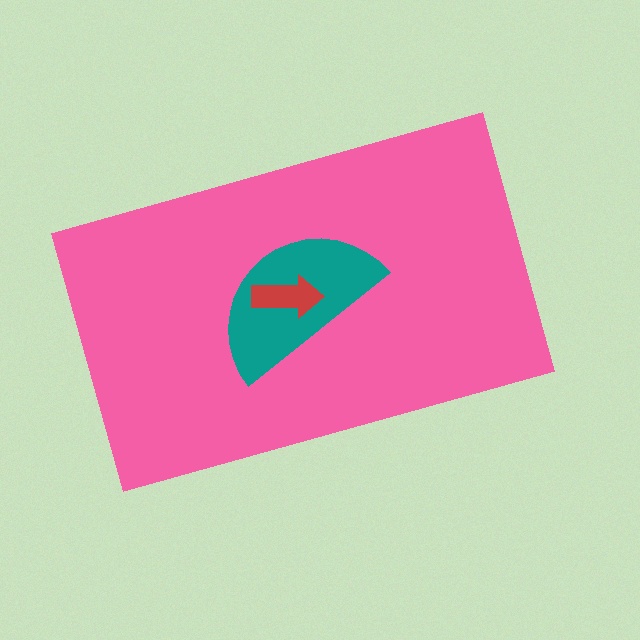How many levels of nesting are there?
3.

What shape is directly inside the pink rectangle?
The teal semicircle.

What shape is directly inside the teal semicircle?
The red arrow.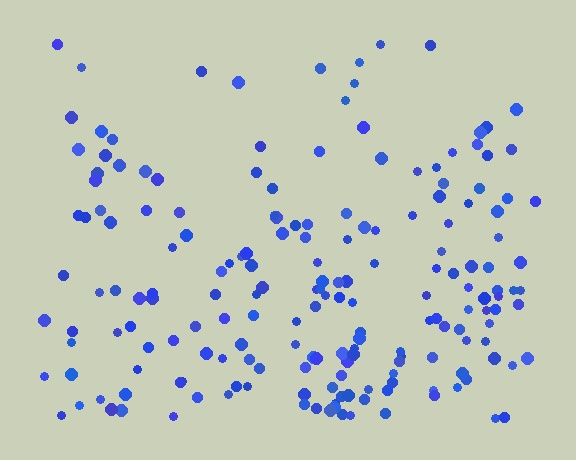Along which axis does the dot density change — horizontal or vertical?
Vertical.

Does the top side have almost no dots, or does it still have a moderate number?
Still a moderate number, just noticeably fewer than the bottom.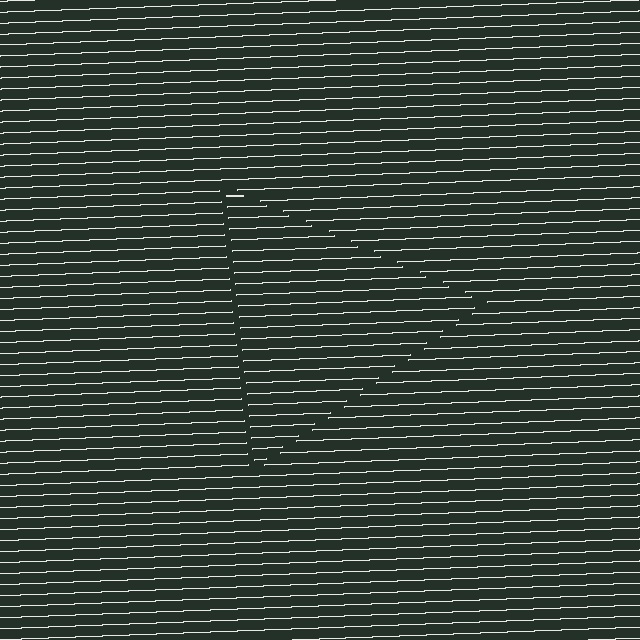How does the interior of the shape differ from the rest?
The interior of the shape contains the same grating, shifted by half a period — the contour is defined by the phase discontinuity where line-ends from the inner and outer gratings abut.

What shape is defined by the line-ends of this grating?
An illusory triangle. The interior of the shape contains the same grating, shifted by half a period — the contour is defined by the phase discontinuity where line-ends from the inner and outer gratings abut.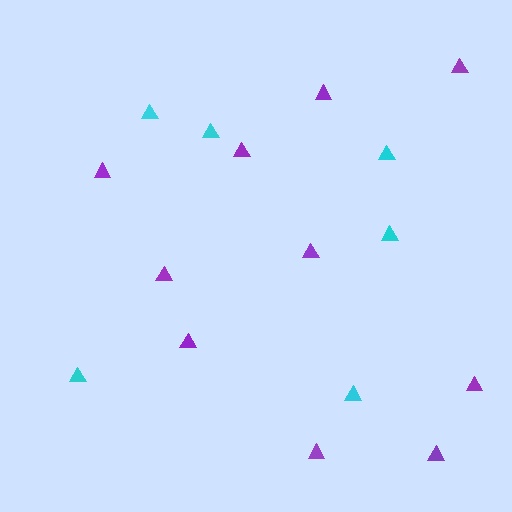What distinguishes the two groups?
There are 2 groups: one group of cyan triangles (6) and one group of purple triangles (10).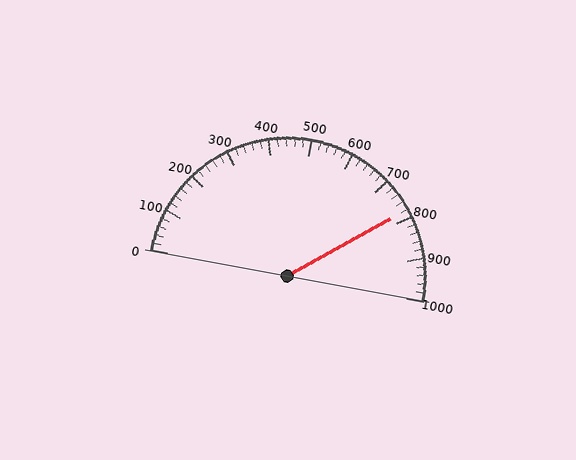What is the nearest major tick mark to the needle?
The nearest major tick mark is 800.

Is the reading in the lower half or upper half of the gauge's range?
The reading is in the upper half of the range (0 to 1000).